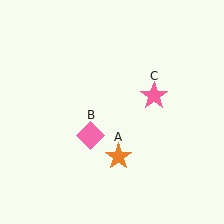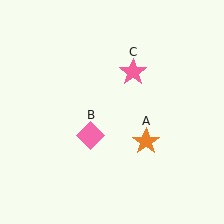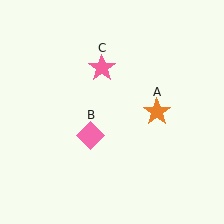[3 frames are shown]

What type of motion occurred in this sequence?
The orange star (object A), pink star (object C) rotated counterclockwise around the center of the scene.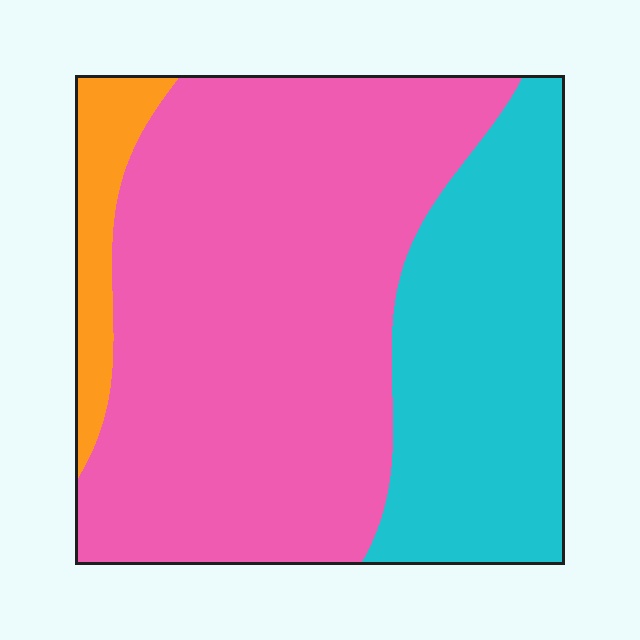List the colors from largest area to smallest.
From largest to smallest: pink, cyan, orange.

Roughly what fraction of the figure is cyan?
Cyan takes up about one third (1/3) of the figure.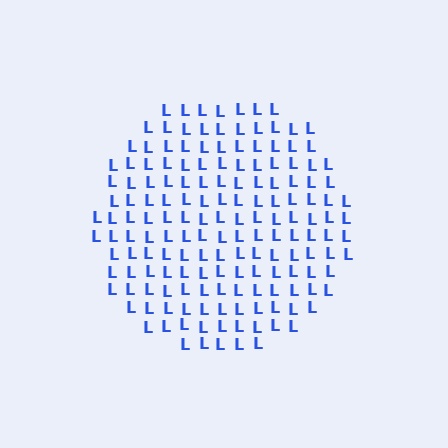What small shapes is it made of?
It is made of small letter L's.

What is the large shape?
The large shape is a circle.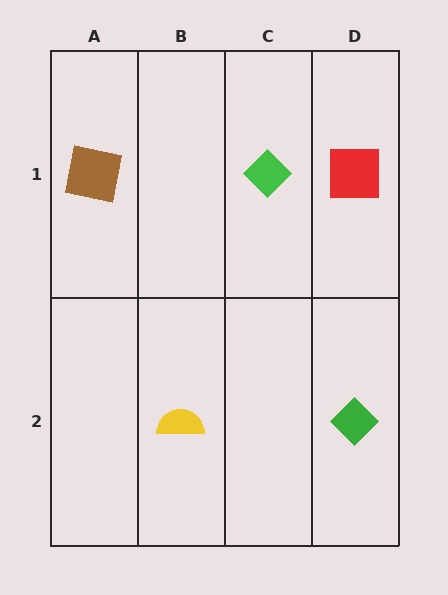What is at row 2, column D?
A green diamond.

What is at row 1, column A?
A brown square.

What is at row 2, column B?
A yellow semicircle.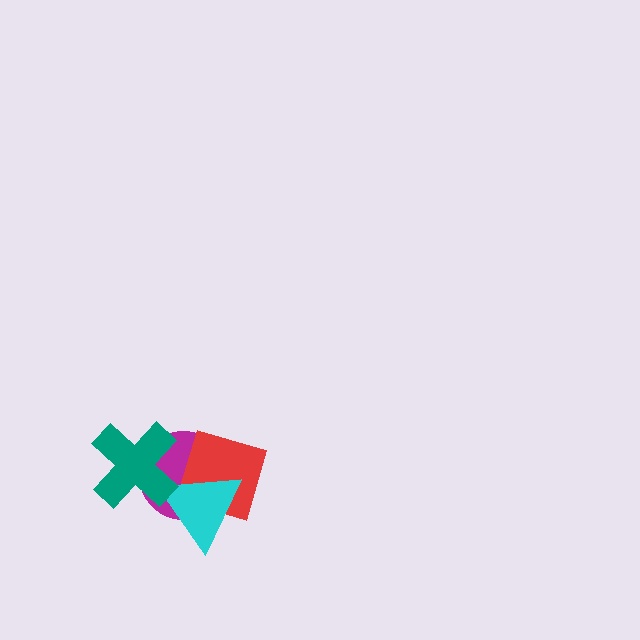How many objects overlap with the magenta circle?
3 objects overlap with the magenta circle.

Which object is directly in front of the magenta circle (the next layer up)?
The red square is directly in front of the magenta circle.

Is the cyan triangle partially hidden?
Yes, it is partially covered by another shape.